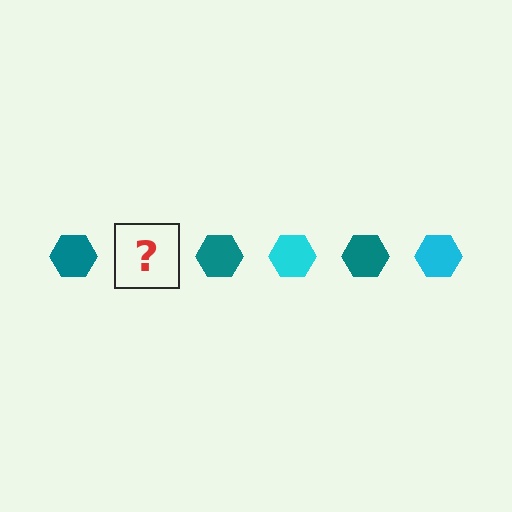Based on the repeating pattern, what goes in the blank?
The blank should be a cyan hexagon.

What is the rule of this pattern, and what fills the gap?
The rule is that the pattern cycles through teal, cyan hexagons. The gap should be filled with a cyan hexagon.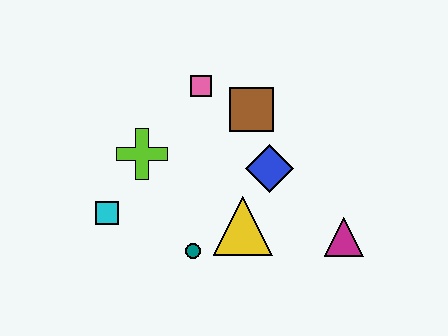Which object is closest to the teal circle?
The yellow triangle is closest to the teal circle.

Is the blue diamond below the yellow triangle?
No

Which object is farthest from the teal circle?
The pink square is farthest from the teal circle.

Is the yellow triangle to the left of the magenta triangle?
Yes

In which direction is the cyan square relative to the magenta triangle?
The cyan square is to the left of the magenta triangle.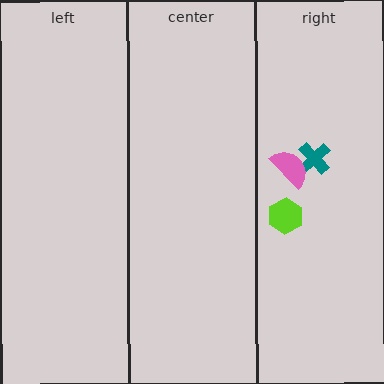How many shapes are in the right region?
3.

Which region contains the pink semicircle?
The right region.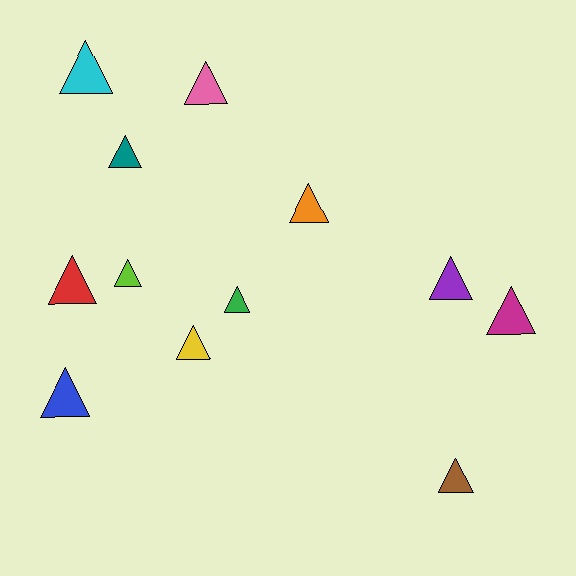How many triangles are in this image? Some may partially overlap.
There are 12 triangles.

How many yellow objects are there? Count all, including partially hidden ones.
There is 1 yellow object.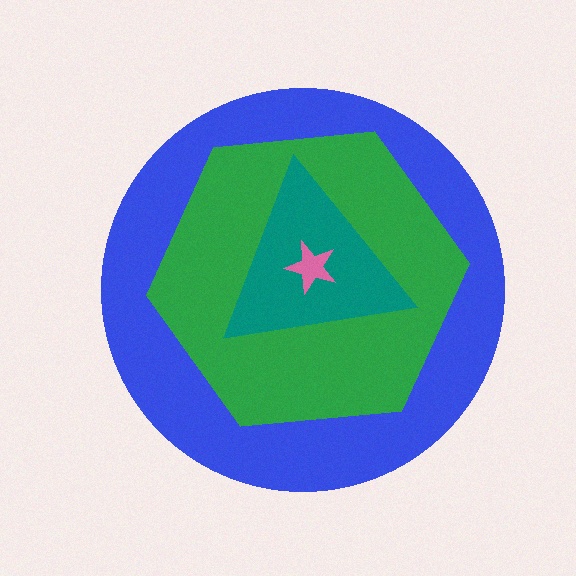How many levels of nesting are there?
4.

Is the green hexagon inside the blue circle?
Yes.